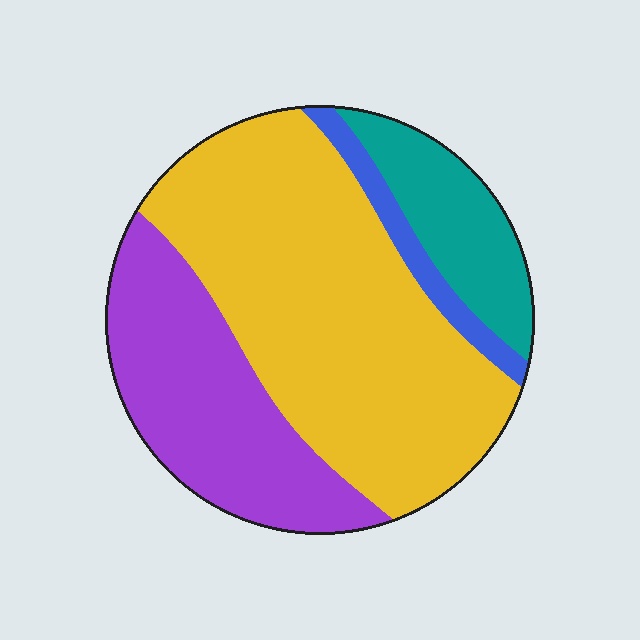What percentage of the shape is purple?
Purple covers roughly 30% of the shape.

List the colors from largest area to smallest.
From largest to smallest: yellow, purple, teal, blue.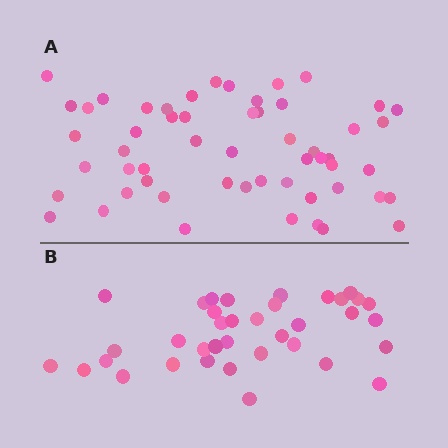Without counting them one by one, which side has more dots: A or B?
Region A (the top region) has more dots.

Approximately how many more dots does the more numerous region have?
Region A has approximately 20 more dots than region B.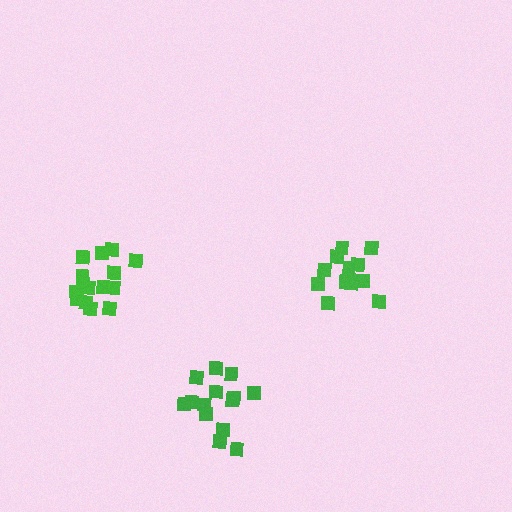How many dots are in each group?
Group 1: 15 dots, Group 2: 14 dots, Group 3: 14 dots (43 total).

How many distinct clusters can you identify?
There are 3 distinct clusters.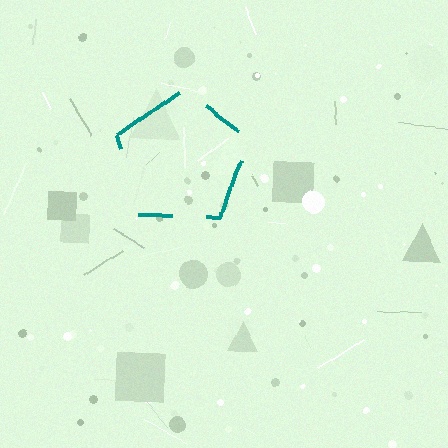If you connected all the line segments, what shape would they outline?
They would outline a pentagon.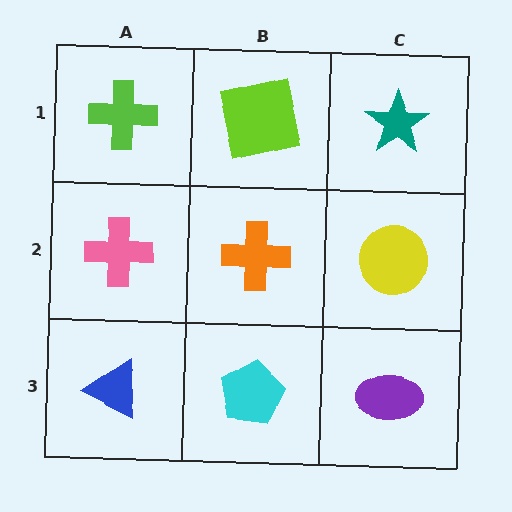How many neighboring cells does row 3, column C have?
2.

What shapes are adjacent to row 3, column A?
A pink cross (row 2, column A), a cyan pentagon (row 3, column B).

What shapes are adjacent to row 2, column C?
A teal star (row 1, column C), a purple ellipse (row 3, column C), an orange cross (row 2, column B).